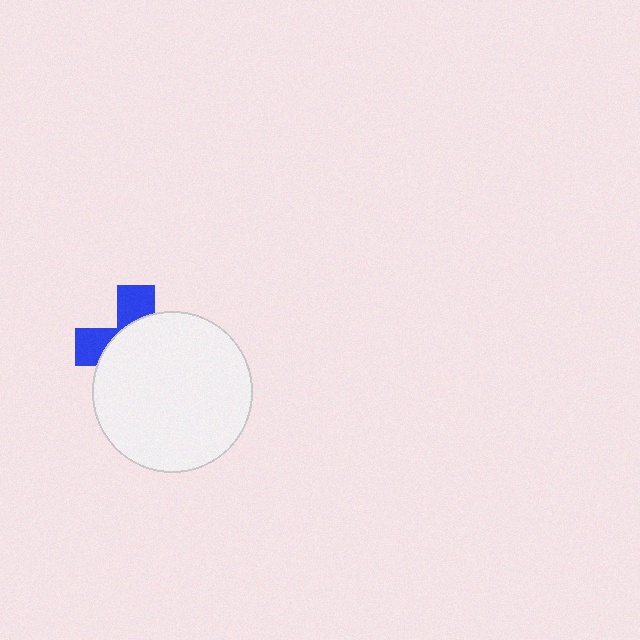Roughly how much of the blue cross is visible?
A small part of it is visible (roughly 32%).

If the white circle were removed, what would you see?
You would see the complete blue cross.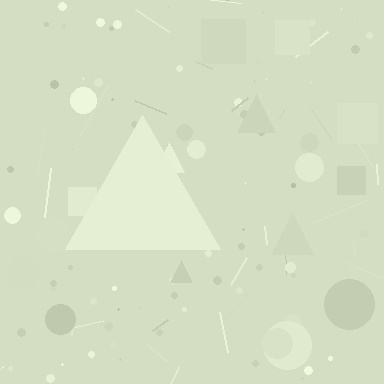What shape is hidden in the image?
A triangle is hidden in the image.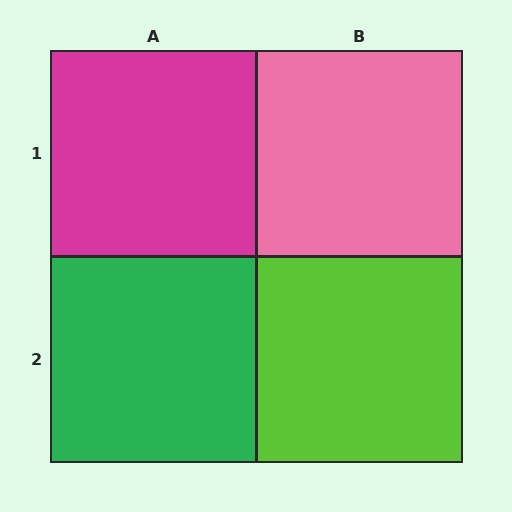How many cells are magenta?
1 cell is magenta.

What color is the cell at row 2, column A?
Green.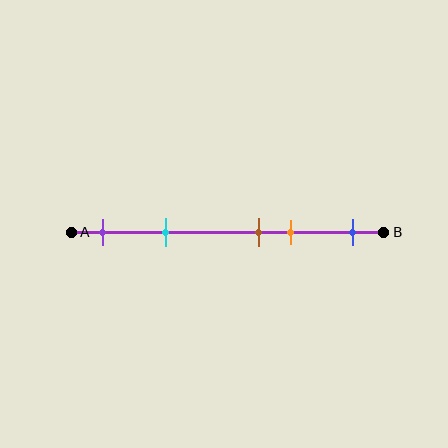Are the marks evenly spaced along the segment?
No, the marks are not evenly spaced.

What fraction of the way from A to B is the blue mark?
The blue mark is approximately 90% (0.9) of the way from A to B.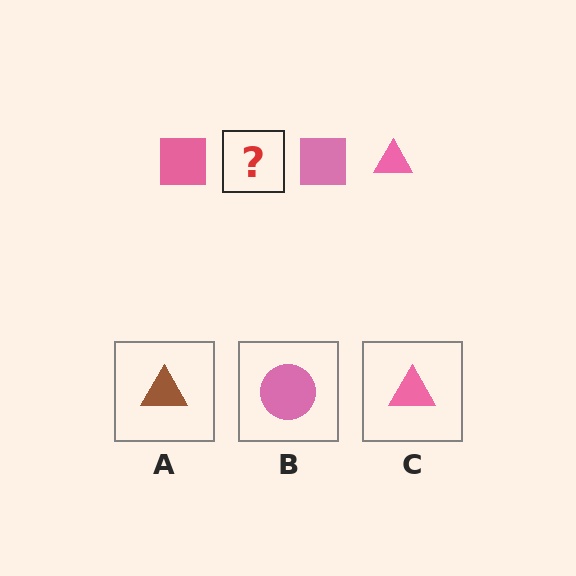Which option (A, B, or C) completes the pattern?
C.